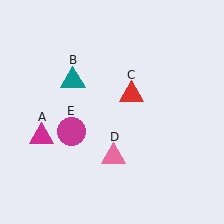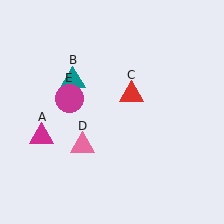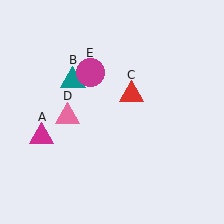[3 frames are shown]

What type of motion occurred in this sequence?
The pink triangle (object D), magenta circle (object E) rotated clockwise around the center of the scene.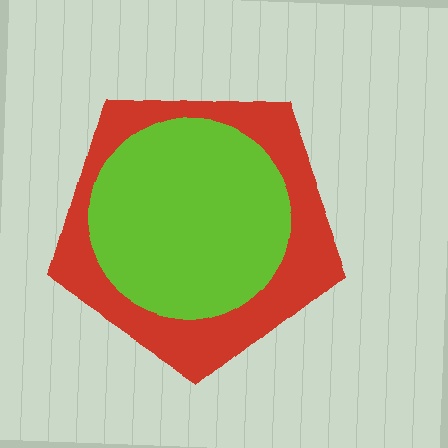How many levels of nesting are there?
2.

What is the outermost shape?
The red pentagon.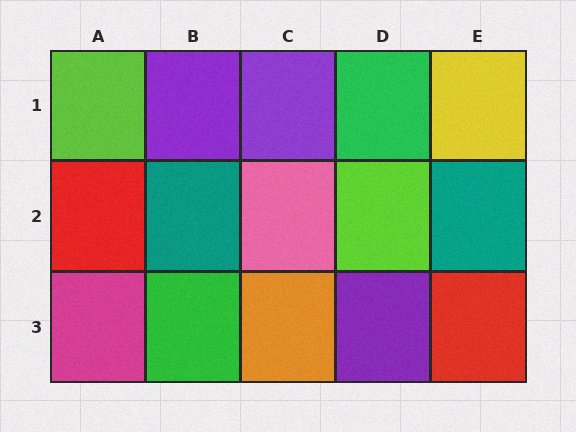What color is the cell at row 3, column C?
Orange.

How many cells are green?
2 cells are green.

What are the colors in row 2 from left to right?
Red, teal, pink, lime, teal.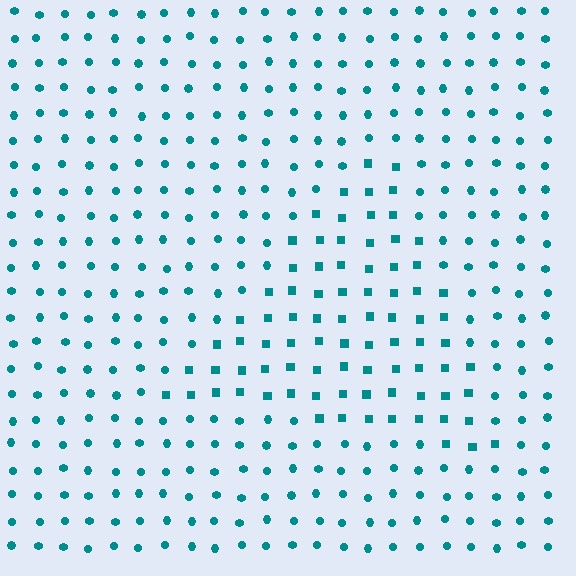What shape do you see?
I see a triangle.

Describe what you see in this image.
The image is filled with small teal elements arranged in a uniform grid. A triangle-shaped region contains squares, while the surrounding area contains circles. The boundary is defined purely by the change in element shape.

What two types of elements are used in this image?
The image uses squares inside the triangle region and circles outside it.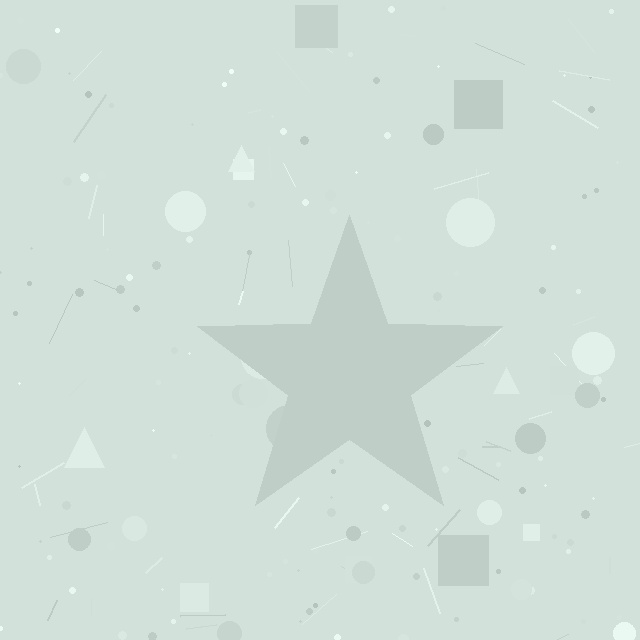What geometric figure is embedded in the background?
A star is embedded in the background.